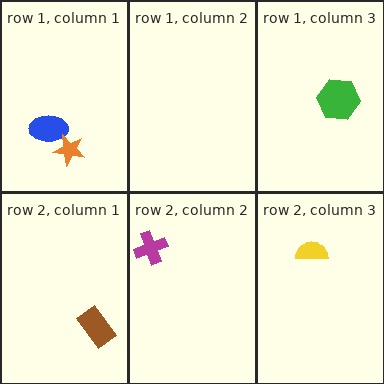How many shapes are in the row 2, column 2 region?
1.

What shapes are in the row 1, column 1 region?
The blue ellipse, the orange star.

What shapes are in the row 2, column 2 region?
The magenta cross.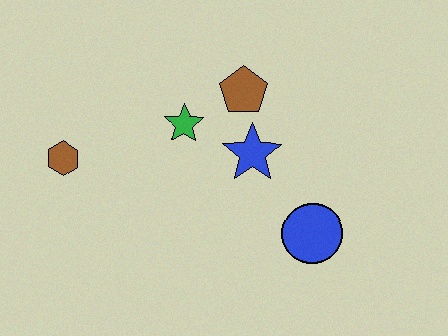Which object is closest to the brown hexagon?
The green star is closest to the brown hexagon.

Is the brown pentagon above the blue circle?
Yes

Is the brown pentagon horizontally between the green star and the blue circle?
Yes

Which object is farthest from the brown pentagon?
The brown hexagon is farthest from the brown pentagon.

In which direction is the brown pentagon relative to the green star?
The brown pentagon is to the right of the green star.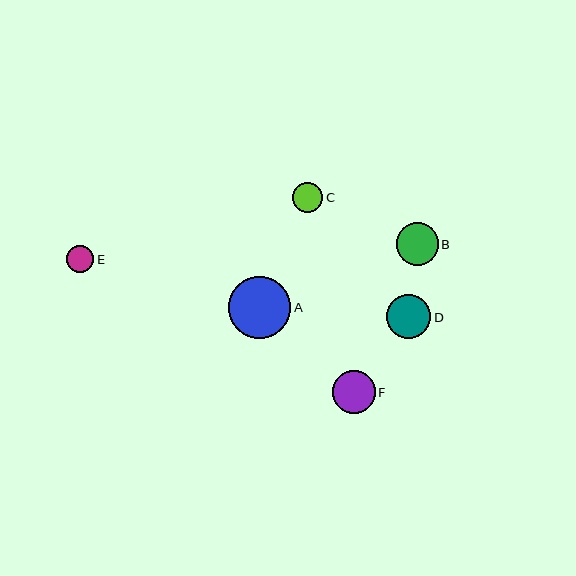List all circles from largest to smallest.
From largest to smallest: A, D, F, B, C, E.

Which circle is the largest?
Circle A is the largest with a size of approximately 62 pixels.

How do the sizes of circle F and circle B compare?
Circle F and circle B are approximately the same size.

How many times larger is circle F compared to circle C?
Circle F is approximately 1.4 times the size of circle C.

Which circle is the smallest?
Circle E is the smallest with a size of approximately 27 pixels.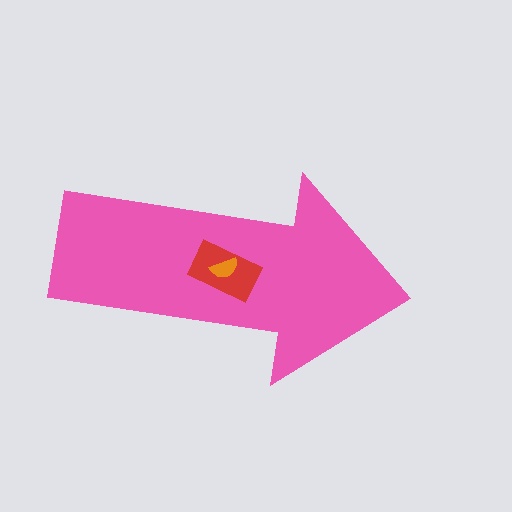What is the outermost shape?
The pink arrow.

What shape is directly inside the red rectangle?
The orange semicircle.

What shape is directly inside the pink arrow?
The red rectangle.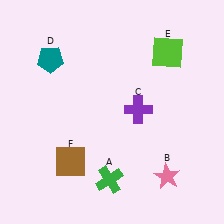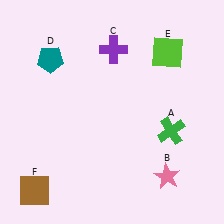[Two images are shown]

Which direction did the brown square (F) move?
The brown square (F) moved left.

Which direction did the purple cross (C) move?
The purple cross (C) moved up.